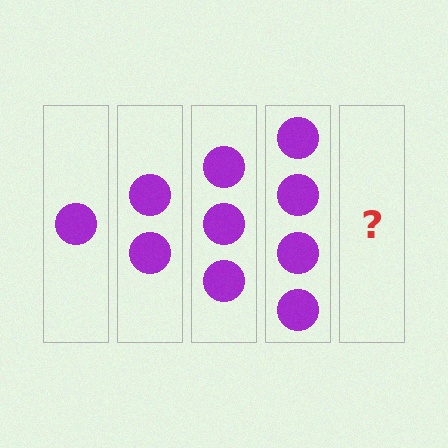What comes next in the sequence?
The next element should be 5 circles.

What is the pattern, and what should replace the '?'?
The pattern is that each step adds one more circle. The '?' should be 5 circles.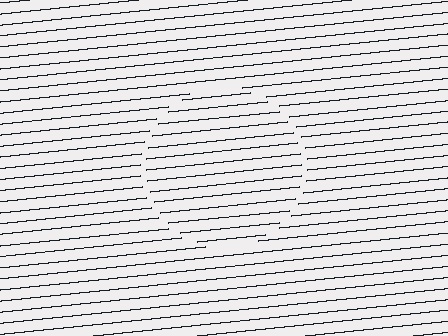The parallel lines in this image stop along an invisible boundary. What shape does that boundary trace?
An illusory circle. The interior of the shape contains the same grating, shifted by half a period — the contour is defined by the phase discontinuity where line-ends from the inner and outer gratings abut.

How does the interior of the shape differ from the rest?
The interior of the shape contains the same grating, shifted by half a period — the contour is defined by the phase discontinuity where line-ends from the inner and outer gratings abut.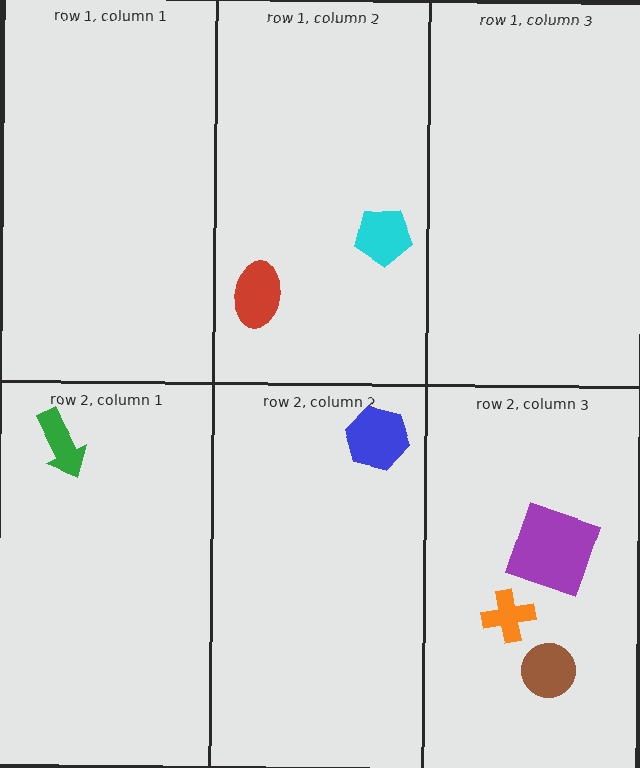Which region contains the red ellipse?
The row 1, column 2 region.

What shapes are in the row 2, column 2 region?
The blue hexagon.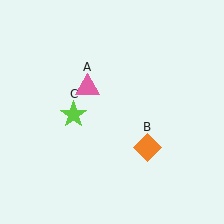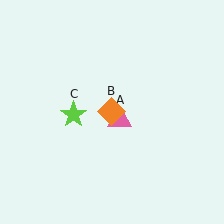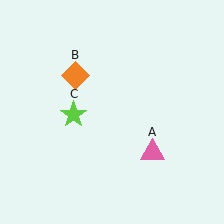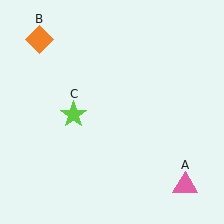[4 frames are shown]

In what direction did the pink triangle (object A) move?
The pink triangle (object A) moved down and to the right.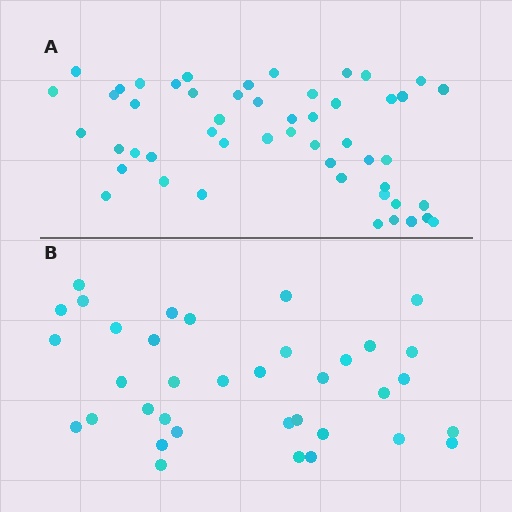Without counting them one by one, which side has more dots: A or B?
Region A (the top region) has more dots.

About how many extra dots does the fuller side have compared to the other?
Region A has approximately 15 more dots than region B.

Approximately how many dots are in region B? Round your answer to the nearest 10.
About 40 dots. (The exact count is 36, which rounds to 40.)